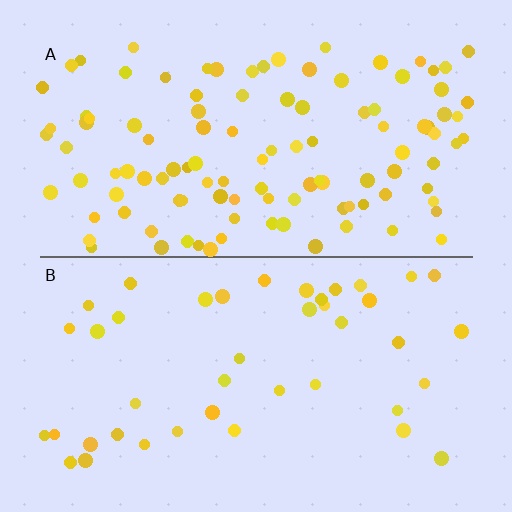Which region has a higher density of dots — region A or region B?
A (the top).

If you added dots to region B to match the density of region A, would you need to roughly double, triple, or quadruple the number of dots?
Approximately triple.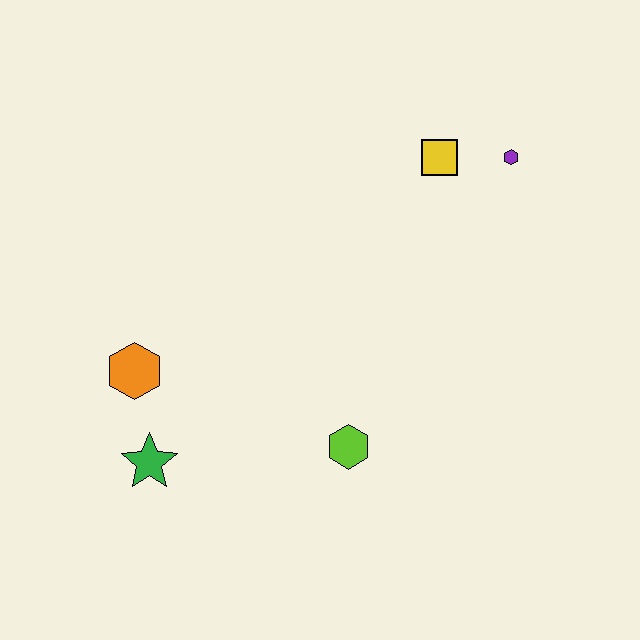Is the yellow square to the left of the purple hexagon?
Yes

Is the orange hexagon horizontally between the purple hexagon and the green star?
No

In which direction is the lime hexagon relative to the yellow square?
The lime hexagon is below the yellow square.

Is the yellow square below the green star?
No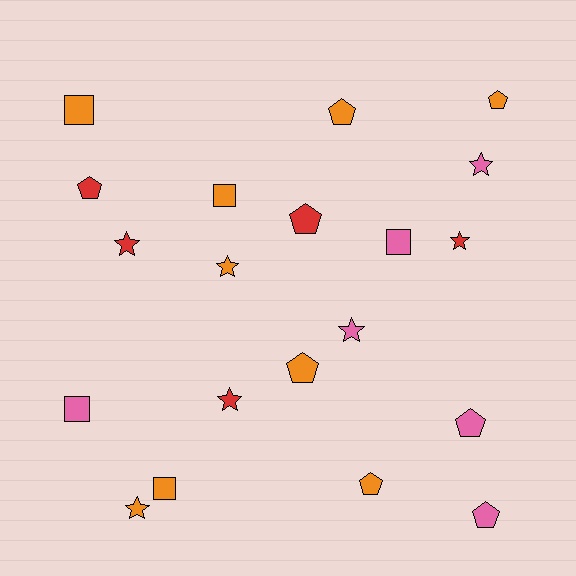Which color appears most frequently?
Orange, with 9 objects.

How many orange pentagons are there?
There are 4 orange pentagons.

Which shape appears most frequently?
Pentagon, with 8 objects.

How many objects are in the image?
There are 20 objects.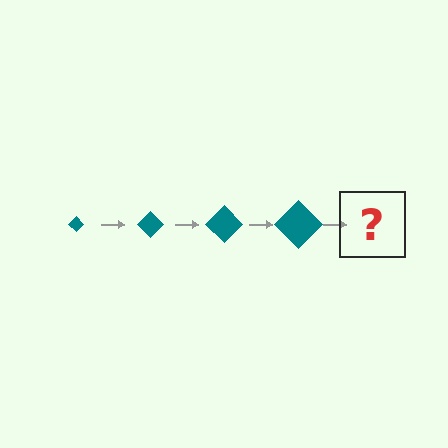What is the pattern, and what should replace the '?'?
The pattern is that the diamond gets progressively larger each step. The '?' should be a teal diamond, larger than the previous one.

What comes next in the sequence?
The next element should be a teal diamond, larger than the previous one.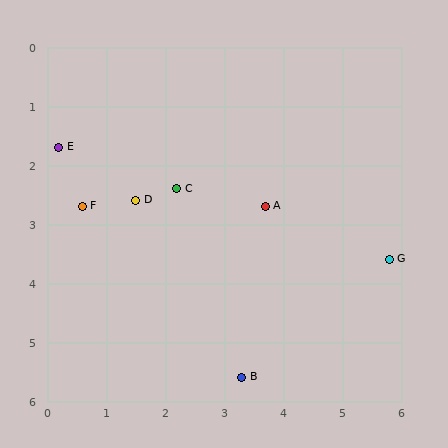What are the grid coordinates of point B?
Point B is at approximately (3.3, 5.6).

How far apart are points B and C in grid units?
Points B and C are about 3.4 grid units apart.